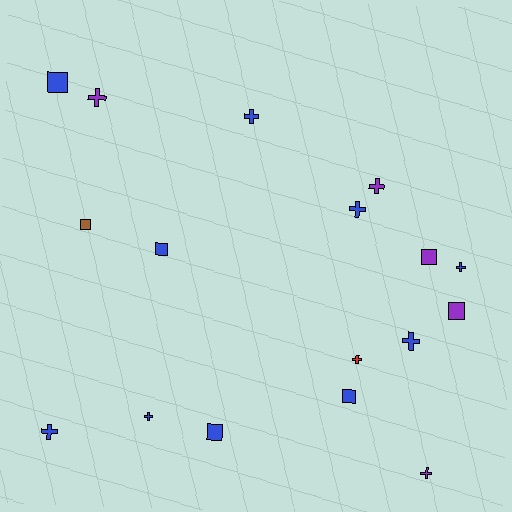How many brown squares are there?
There is 1 brown square.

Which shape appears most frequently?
Cross, with 10 objects.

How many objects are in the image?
There are 17 objects.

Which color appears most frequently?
Blue, with 10 objects.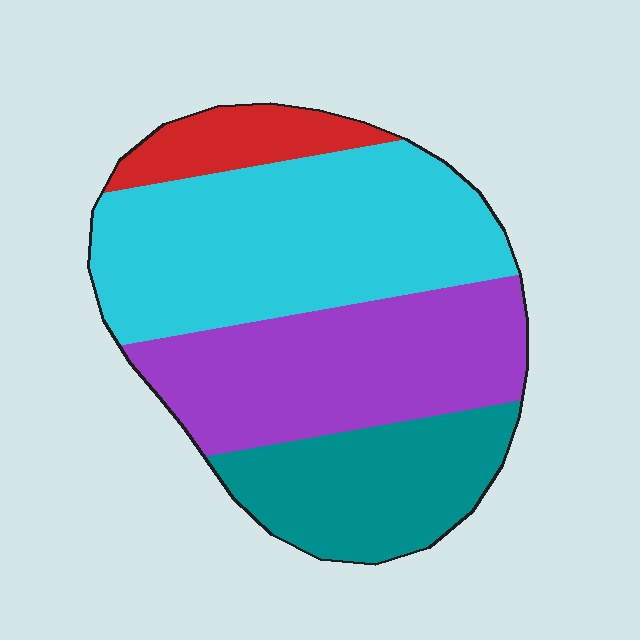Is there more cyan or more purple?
Cyan.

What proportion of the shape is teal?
Teal covers about 20% of the shape.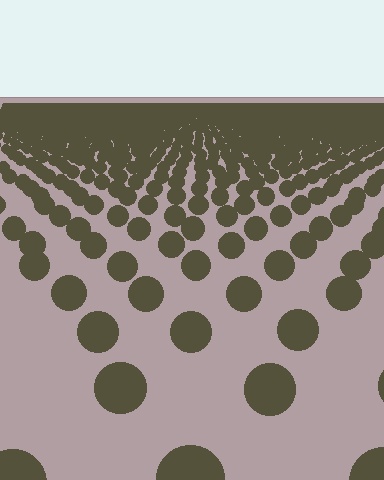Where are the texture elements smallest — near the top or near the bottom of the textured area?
Near the top.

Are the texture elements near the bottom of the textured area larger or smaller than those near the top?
Larger. Near the bottom, elements are closer to the viewer and appear at a bigger on-screen size.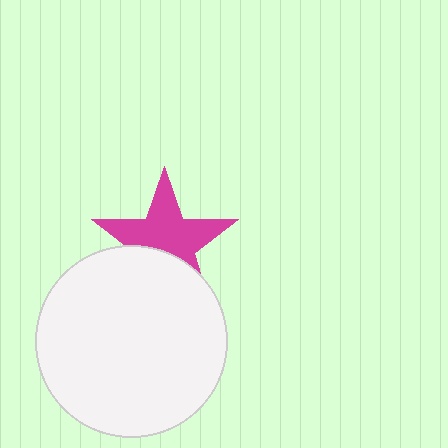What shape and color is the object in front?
The object in front is a white circle.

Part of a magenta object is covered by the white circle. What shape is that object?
It is a star.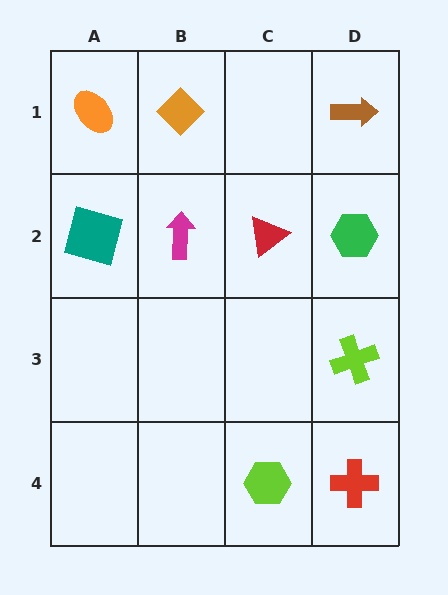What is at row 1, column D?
A brown arrow.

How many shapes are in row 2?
4 shapes.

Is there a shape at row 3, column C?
No, that cell is empty.